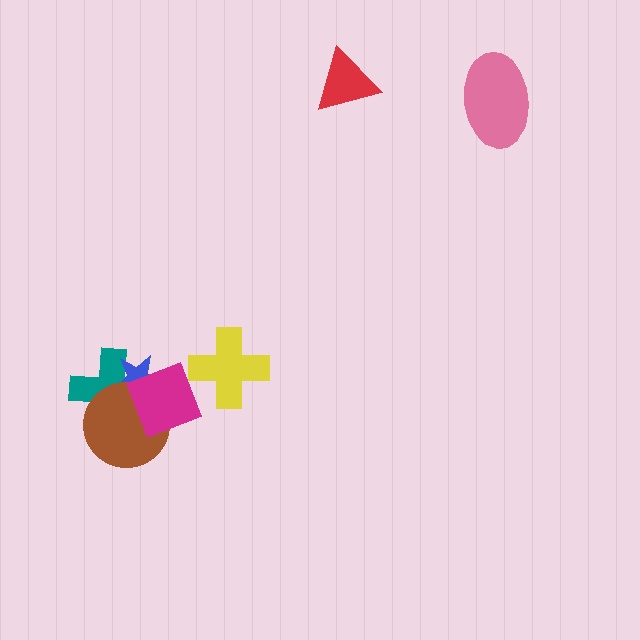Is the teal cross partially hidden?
Yes, it is partially covered by another shape.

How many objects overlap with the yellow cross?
1 object overlaps with the yellow cross.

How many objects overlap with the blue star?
3 objects overlap with the blue star.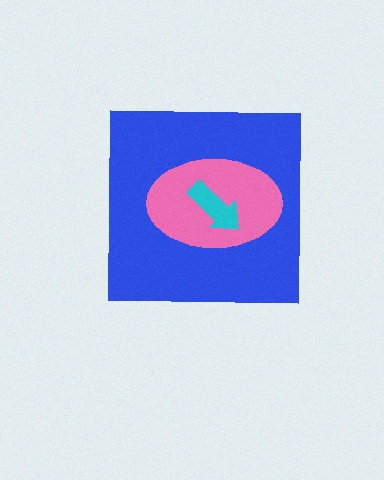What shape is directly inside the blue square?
The pink ellipse.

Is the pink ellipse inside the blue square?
Yes.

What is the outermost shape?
The blue square.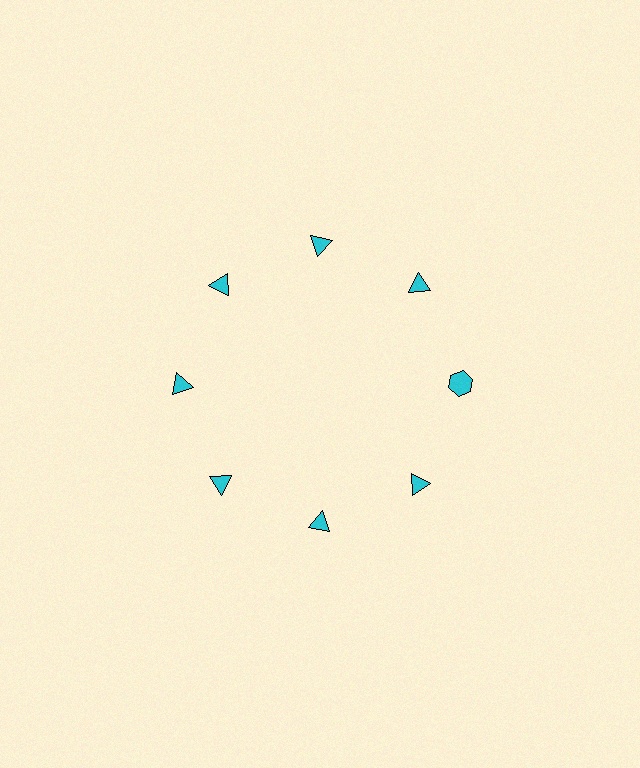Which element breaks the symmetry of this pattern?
The cyan hexagon at roughly the 3 o'clock position breaks the symmetry. All other shapes are cyan triangles.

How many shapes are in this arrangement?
There are 8 shapes arranged in a ring pattern.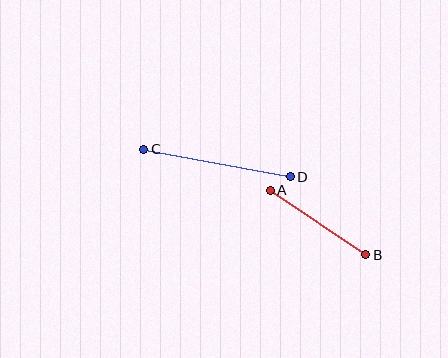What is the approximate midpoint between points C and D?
The midpoint is at approximately (217, 163) pixels.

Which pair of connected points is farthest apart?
Points C and D are farthest apart.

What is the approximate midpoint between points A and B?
The midpoint is at approximately (318, 222) pixels.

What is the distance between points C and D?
The distance is approximately 149 pixels.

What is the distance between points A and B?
The distance is approximately 115 pixels.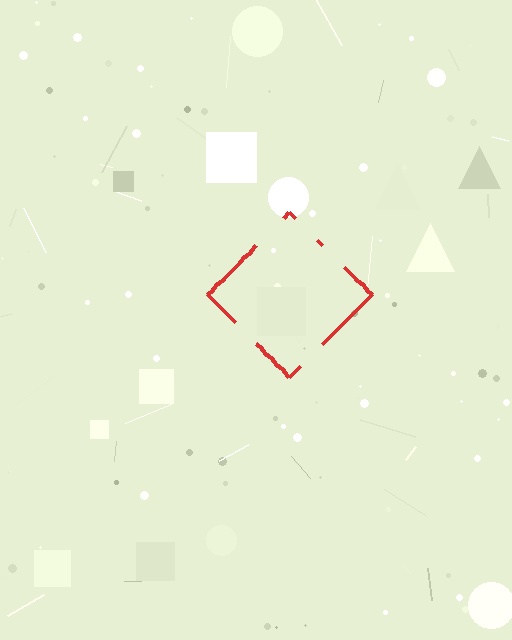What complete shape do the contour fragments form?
The contour fragments form a diamond.